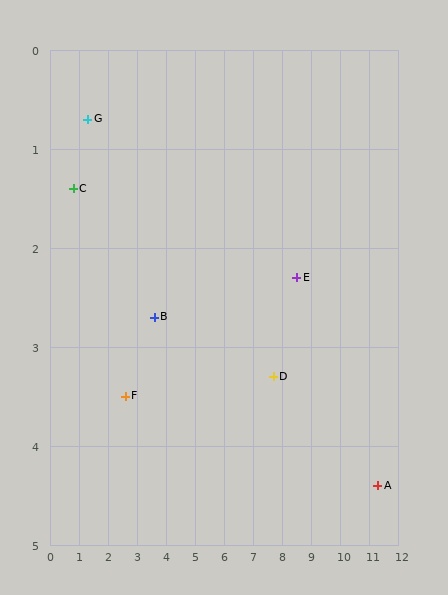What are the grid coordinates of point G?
Point G is at approximately (1.3, 0.7).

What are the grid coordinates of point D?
Point D is at approximately (7.7, 3.3).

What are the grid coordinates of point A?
Point A is at approximately (11.3, 4.4).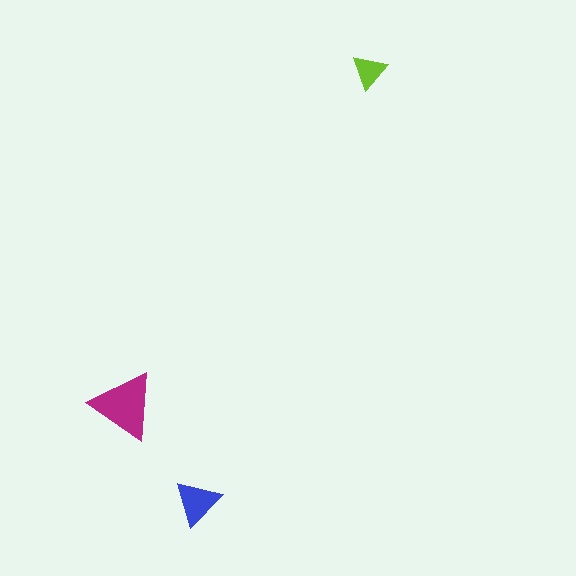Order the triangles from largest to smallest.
the magenta one, the blue one, the lime one.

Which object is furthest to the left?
The magenta triangle is leftmost.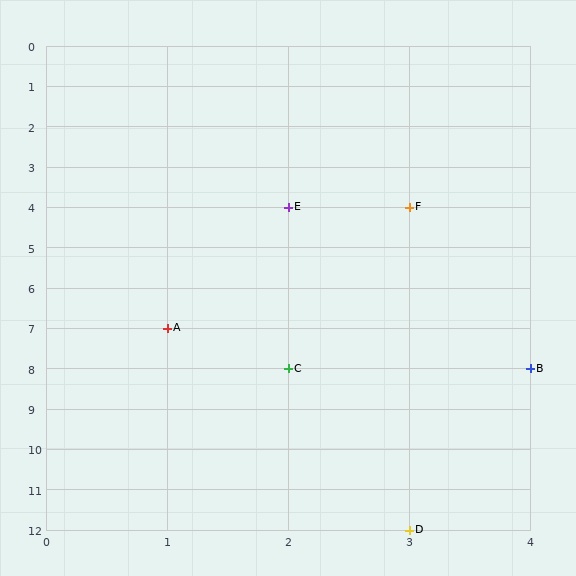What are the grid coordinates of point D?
Point D is at grid coordinates (3, 12).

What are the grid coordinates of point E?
Point E is at grid coordinates (2, 4).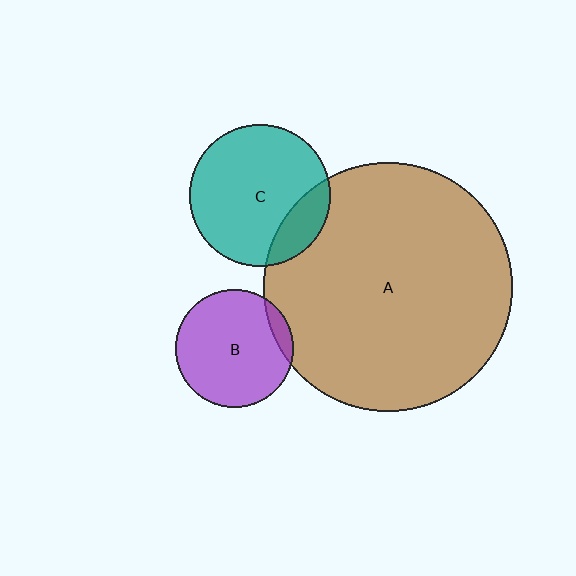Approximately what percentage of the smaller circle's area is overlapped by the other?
Approximately 20%.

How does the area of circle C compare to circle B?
Approximately 1.4 times.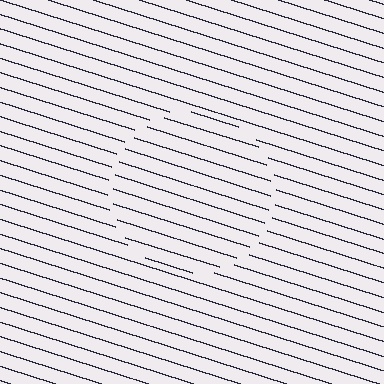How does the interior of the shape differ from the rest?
The interior of the shape contains the same grating, shifted by half a period — the contour is defined by the phase discontinuity where line-ends from the inner and outer gratings abut.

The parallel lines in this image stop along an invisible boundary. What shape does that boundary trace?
An illusory circle. The interior of the shape contains the same grating, shifted by half a period — the contour is defined by the phase discontinuity where line-ends from the inner and outer gratings abut.